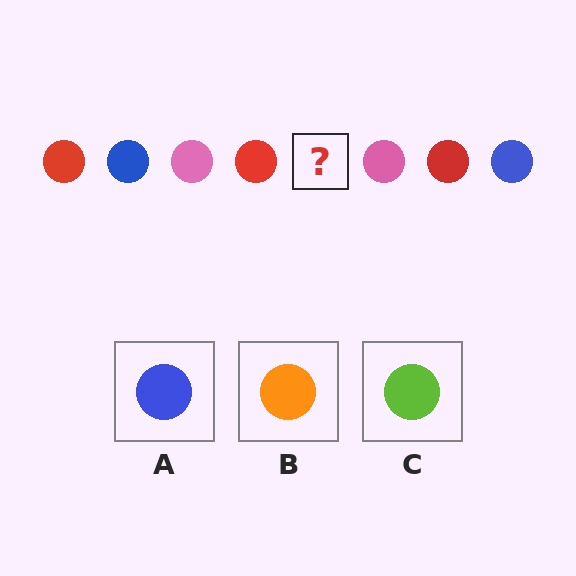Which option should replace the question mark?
Option A.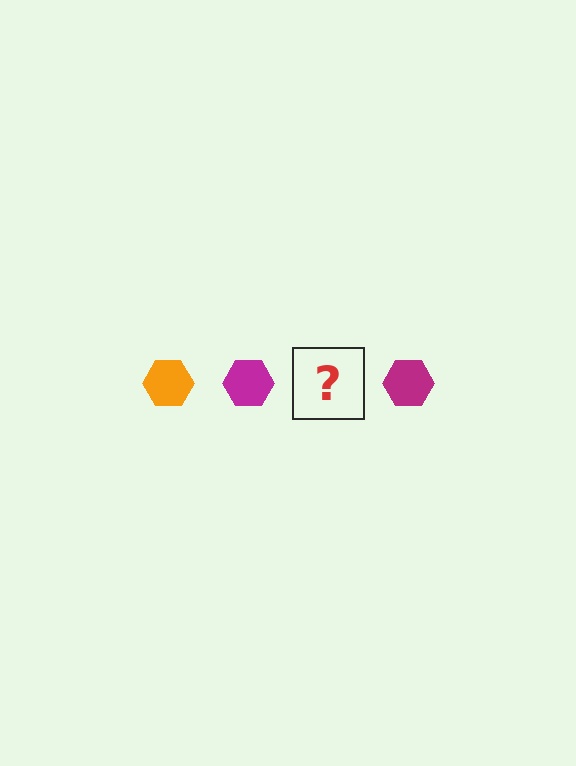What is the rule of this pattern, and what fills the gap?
The rule is that the pattern cycles through orange, magenta hexagons. The gap should be filled with an orange hexagon.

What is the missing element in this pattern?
The missing element is an orange hexagon.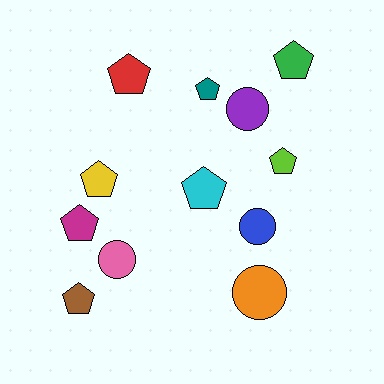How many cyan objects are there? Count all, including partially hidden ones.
There is 1 cyan object.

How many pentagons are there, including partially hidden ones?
There are 8 pentagons.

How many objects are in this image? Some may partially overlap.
There are 12 objects.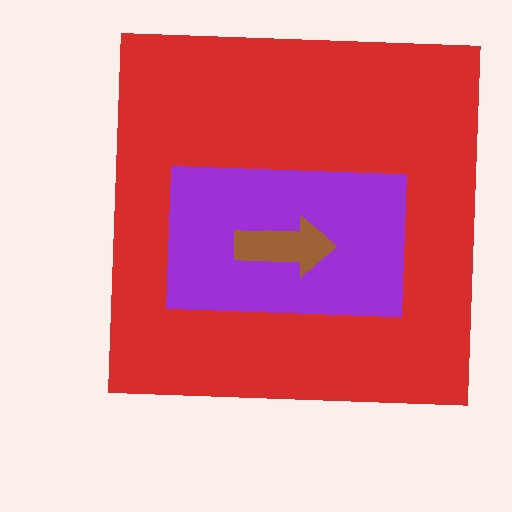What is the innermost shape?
The brown arrow.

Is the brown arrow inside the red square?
Yes.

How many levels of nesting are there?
3.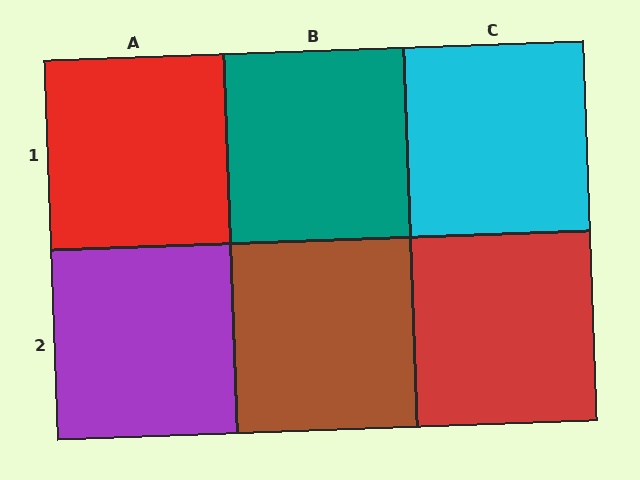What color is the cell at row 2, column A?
Purple.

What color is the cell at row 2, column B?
Brown.